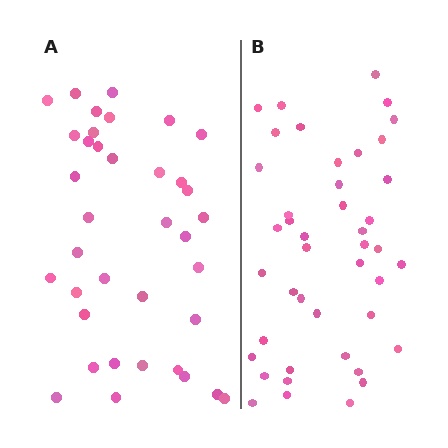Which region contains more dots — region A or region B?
Region B (the right region) has more dots.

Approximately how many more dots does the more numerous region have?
Region B has about 6 more dots than region A.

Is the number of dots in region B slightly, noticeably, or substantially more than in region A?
Region B has only slightly more — the two regions are fairly close. The ratio is roughly 1.2 to 1.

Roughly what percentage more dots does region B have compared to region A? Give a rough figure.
About 15% more.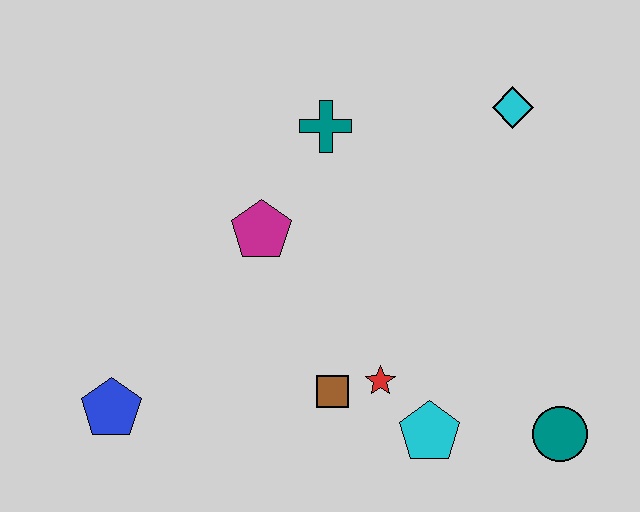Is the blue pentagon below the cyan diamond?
Yes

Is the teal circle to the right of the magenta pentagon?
Yes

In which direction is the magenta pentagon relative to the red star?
The magenta pentagon is above the red star.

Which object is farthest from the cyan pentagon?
The cyan diamond is farthest from the cyan pentagon.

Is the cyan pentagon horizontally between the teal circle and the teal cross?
Yes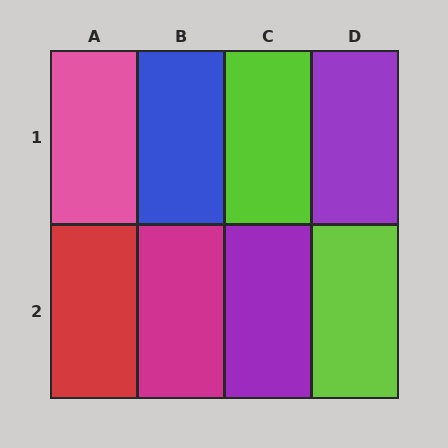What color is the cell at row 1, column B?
Blue.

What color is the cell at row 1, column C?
Lime.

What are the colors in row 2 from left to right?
Red, magenta, purple, lime.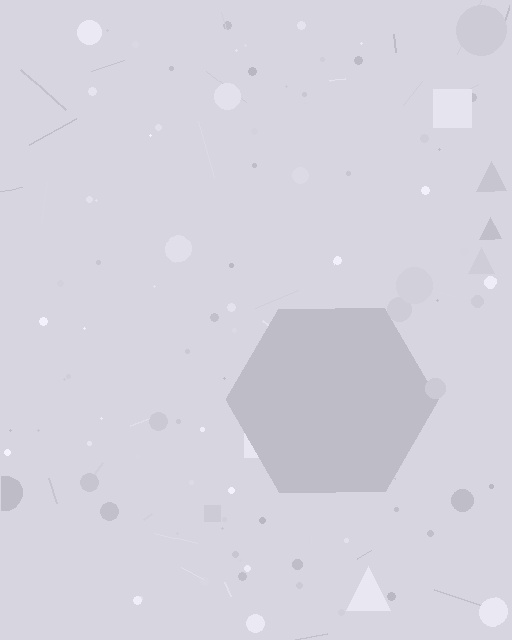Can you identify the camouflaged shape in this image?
The camouflaged shape is a hexagon.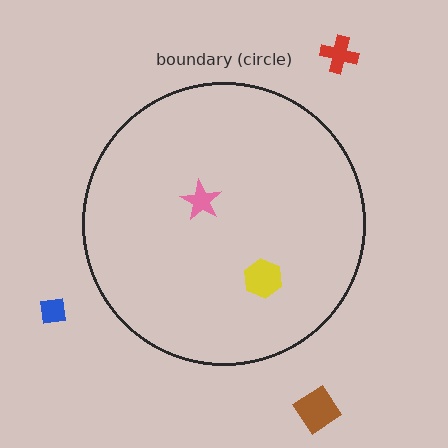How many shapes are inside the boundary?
2 inside, 3 outside.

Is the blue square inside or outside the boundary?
Outside.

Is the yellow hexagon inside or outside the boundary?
Inside.